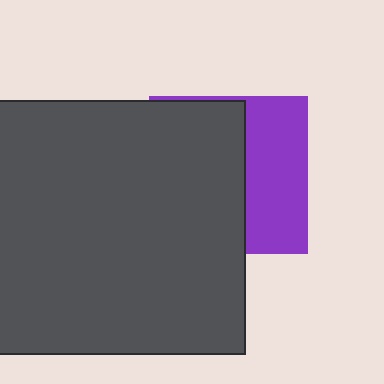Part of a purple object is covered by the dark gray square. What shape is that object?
It is a square.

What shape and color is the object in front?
The object in front is a dark gray square.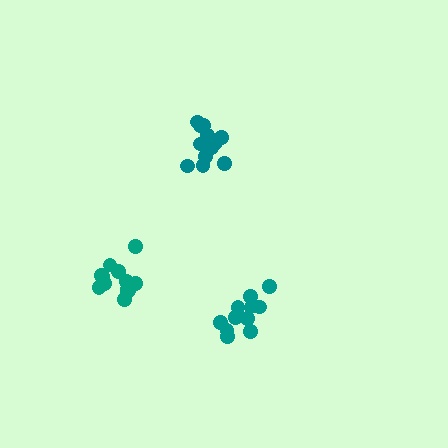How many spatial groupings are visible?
There are 3 spatial groupings.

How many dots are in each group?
Group 1: 11 dots, Group 2: 13 dots, Group 3: 14 dots (38 total).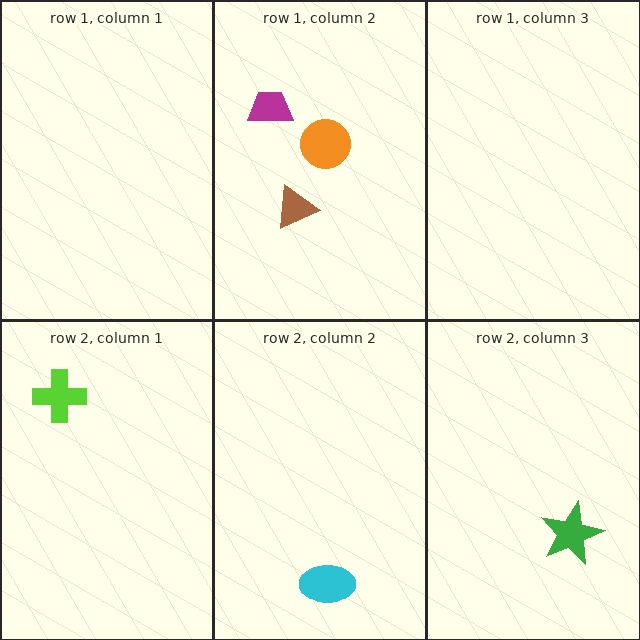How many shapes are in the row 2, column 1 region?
1.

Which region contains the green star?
The row 2, column 3 region.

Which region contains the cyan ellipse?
The row 2, column 2 region.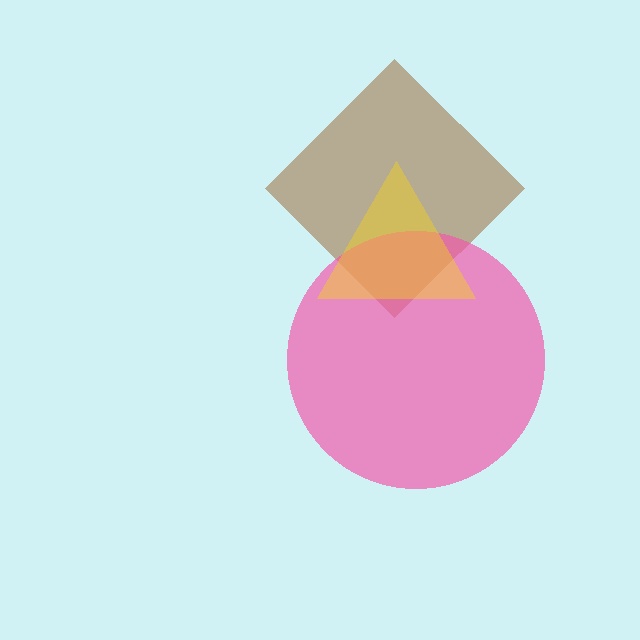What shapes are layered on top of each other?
The layered shapes are: a brown diamond, a pink circle, a yellow triangle.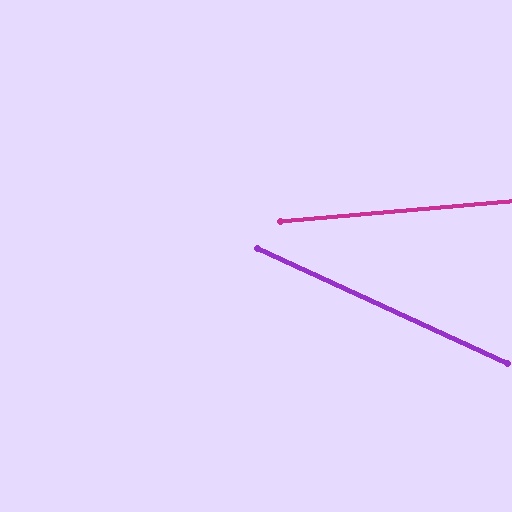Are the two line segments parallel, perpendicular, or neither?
Neither parallel nor perpendicular — they differ by about 30°.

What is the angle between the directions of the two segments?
Approximately 30 degrees.